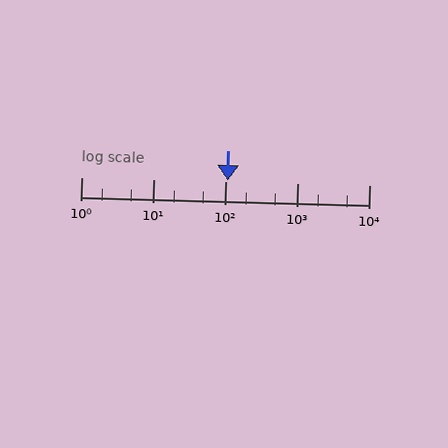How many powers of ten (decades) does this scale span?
The scale spans 4 decades, from 1 to 10000.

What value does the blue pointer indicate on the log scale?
The pointer indicates approximately 110.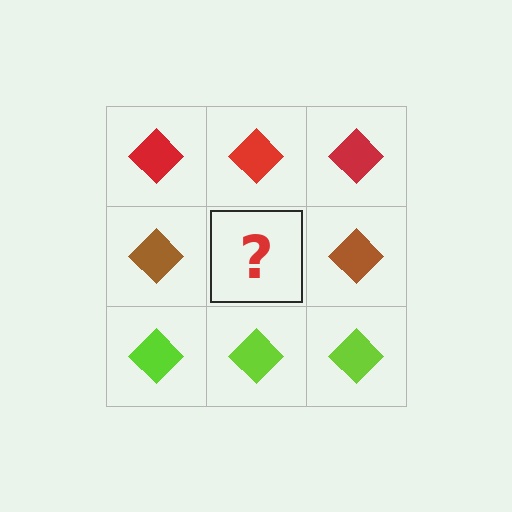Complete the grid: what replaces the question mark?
The question mark should be replaced with a brown diamond.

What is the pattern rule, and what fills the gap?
The rule is that each row has a consistent color. The gap should be filled with a brown diamond.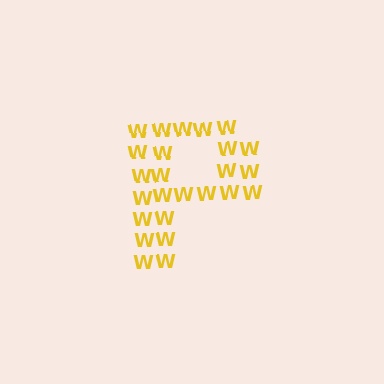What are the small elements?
The small elements are letter W's.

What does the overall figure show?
The overall figure shows the letter P.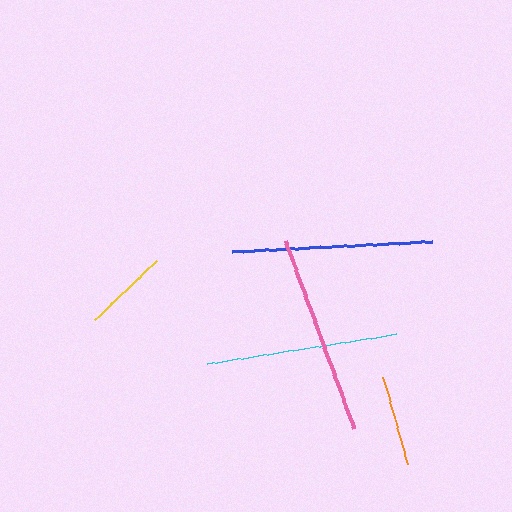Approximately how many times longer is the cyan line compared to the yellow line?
The cyan line is approximately 2.3 times the length of the yellow line.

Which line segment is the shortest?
The yellow line is the shortest at approximately 84 pixels.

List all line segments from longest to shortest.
From longest to shortest: blue, pink, cyan, orange, yellow.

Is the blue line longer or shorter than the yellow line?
The blue line is longer than the yellow line.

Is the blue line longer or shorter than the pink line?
The blue line is longer than the pink line.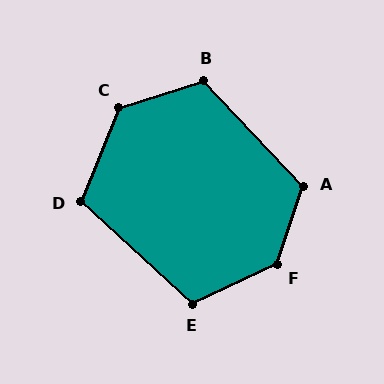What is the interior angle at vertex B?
Approximately 116 degrees (obtuse).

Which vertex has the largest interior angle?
F, at approximately 134 degrees.